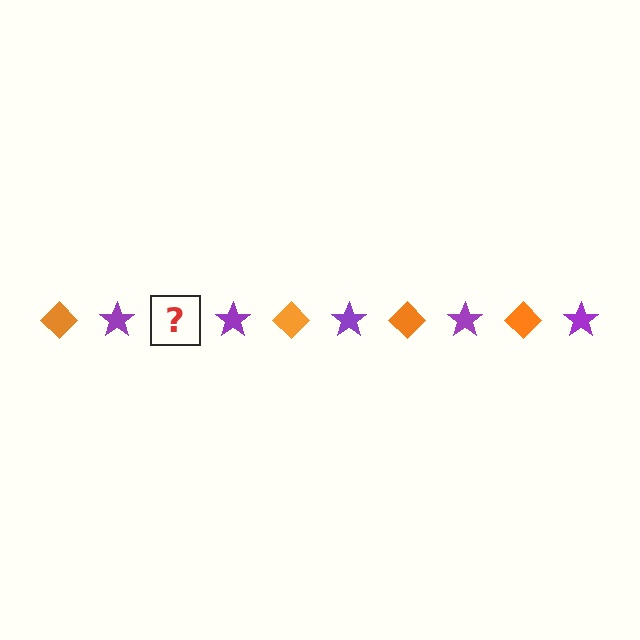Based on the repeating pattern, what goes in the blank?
The blank should be an orange diamond.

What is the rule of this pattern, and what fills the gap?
The rule is that the pattern alternates between orange diamond and purple star. The gap should be filled with an orange diamond.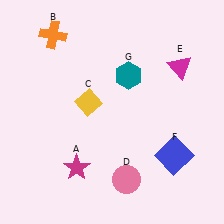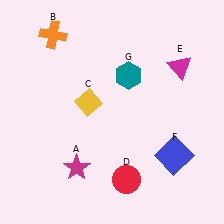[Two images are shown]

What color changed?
The circle (D) changed from pink in Image 1 to red in Image 2.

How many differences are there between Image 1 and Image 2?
There is 1 difference between the two images.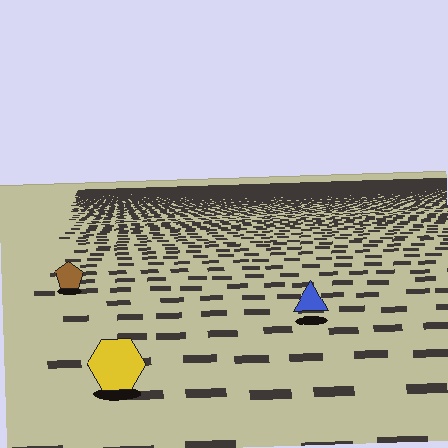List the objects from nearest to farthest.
From nearest to farthest: the yellow hexagon, the blue triangle, the brown pentagon.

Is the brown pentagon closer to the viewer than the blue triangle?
No. The blue triangle is closer — you can tell from the texture gradient: the ground texture is coarser near it.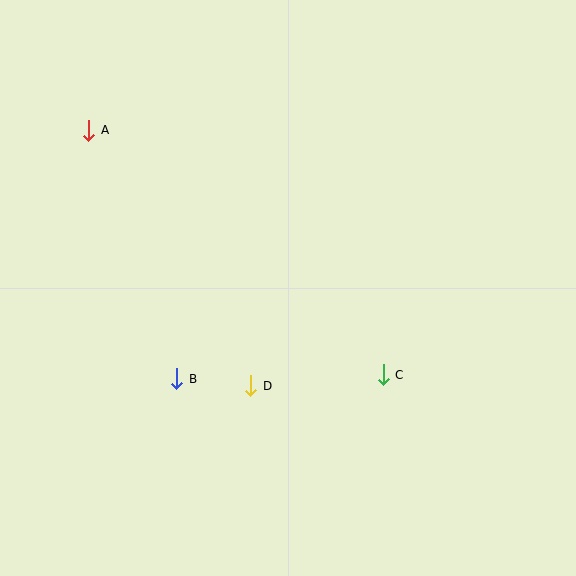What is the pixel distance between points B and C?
The distance between B and C is 206 pixels.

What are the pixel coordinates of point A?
Point A is at (89, 130).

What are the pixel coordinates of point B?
Point B is at (177, 379).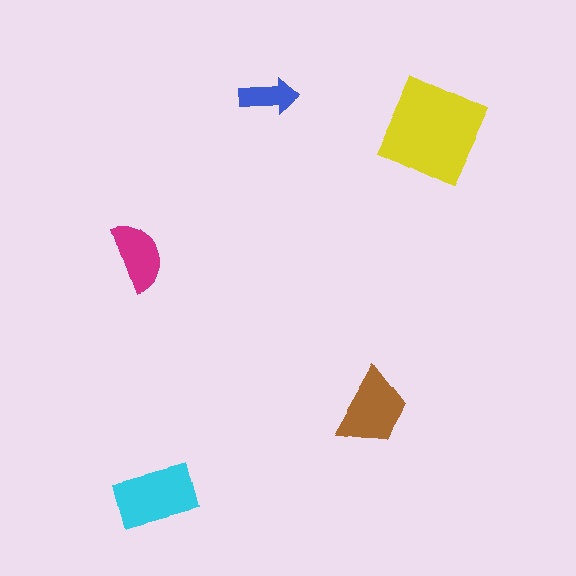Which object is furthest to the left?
The magenta semicircle is leftmost.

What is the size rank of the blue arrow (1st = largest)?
5th.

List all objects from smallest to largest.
The blue arrow, the magenta semicircle, the brown trapezoid, the cyan rectangle, the yellow square.